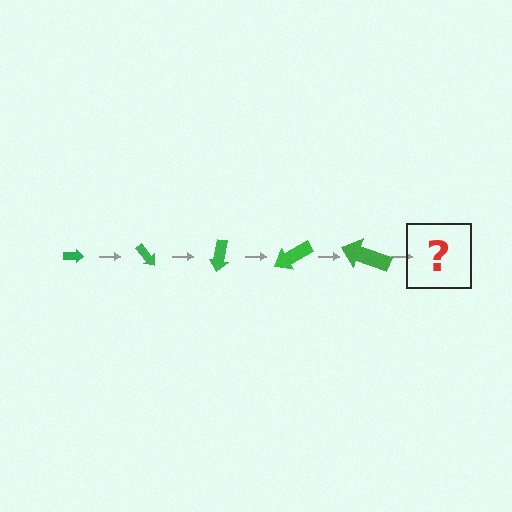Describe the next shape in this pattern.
It should be an arrow, larger than the previous one and rotated 250 degrees from the start.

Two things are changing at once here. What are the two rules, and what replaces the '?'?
The two rules are that the arrow grows larger each step and it rotates 50 degrees each step. The '?' should be an arrow, larger than the previous one and rotated 250 degrees from the start.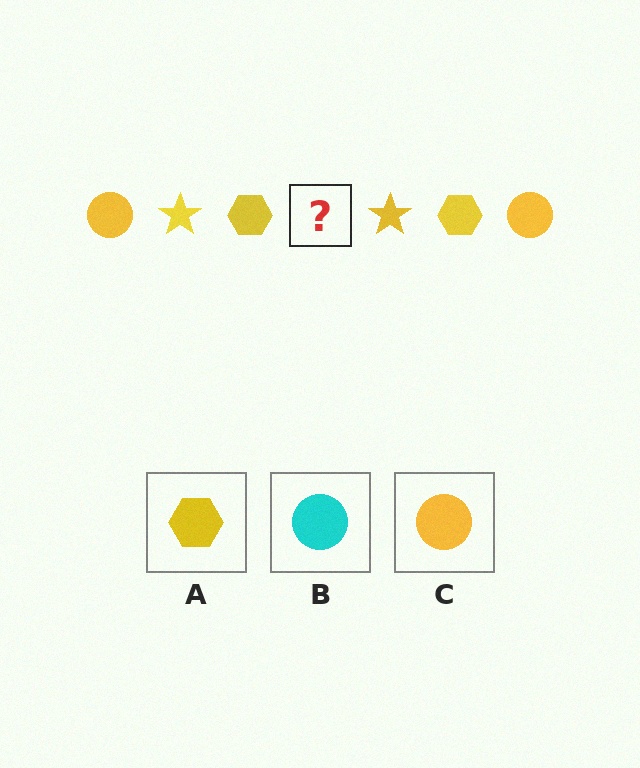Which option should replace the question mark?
Option C.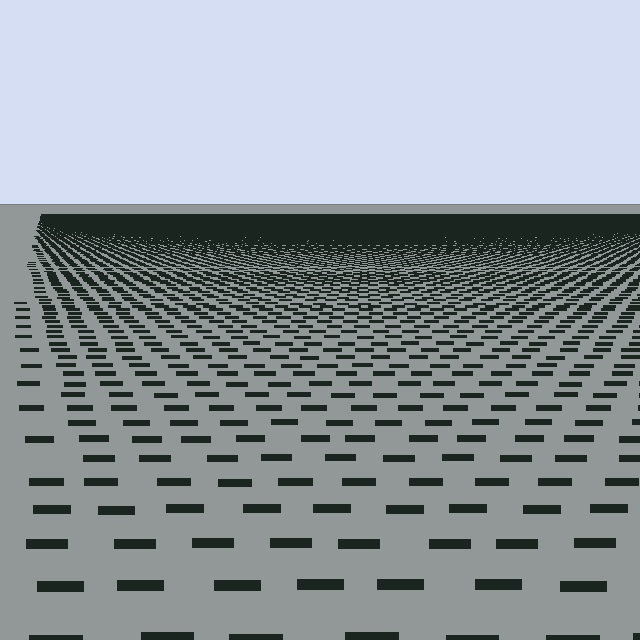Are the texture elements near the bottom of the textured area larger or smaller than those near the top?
Larger. Near the bottom, elements are closer to the viewer and appear at a bigger on-screen size.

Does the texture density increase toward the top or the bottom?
Density increases toward the top.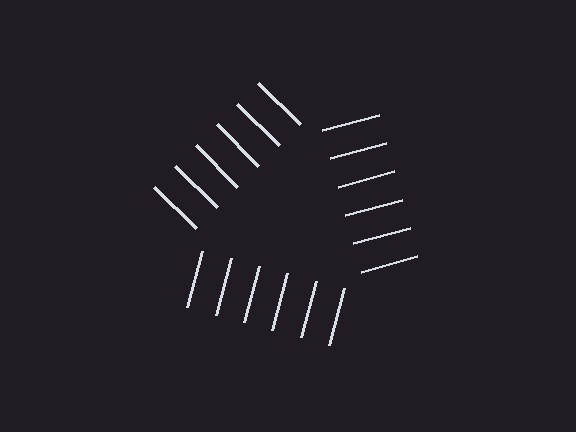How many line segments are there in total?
18 — 6 along each of the 3 edges.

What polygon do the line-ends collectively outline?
An illusory triangle — the line segments terminate on its edges but no continuous stroke is drawn.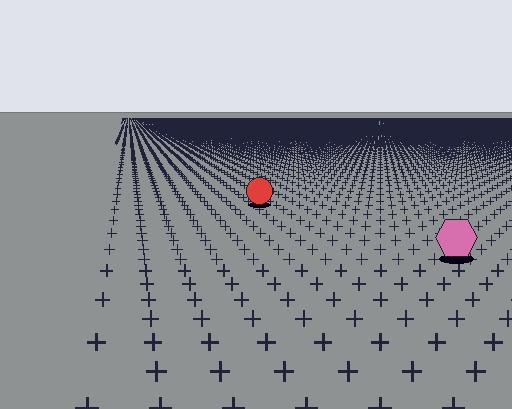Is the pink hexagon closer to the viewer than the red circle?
Yes. The pink hexagon is closer — you can tell from the texture gradient: the ground texture is coarser near it.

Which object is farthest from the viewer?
The red circle is farthest from the viewer. It appears smaller and the ground texture around it is denser.